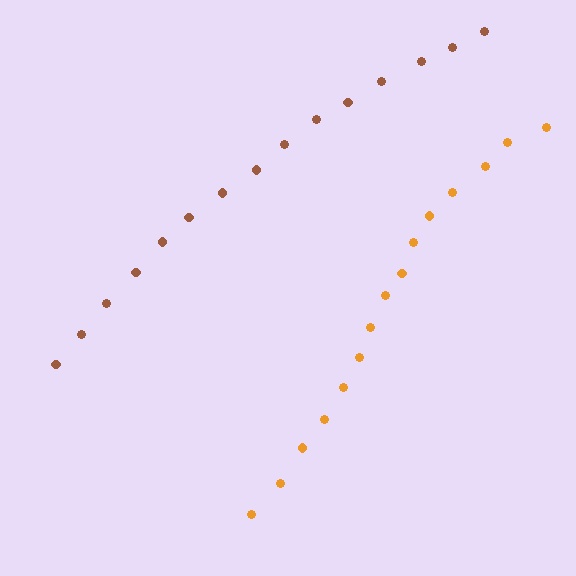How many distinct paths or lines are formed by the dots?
There are 2 distinct paths.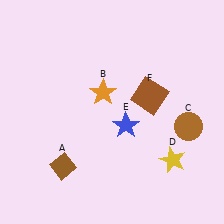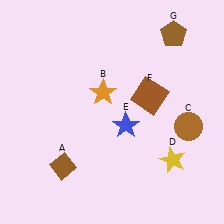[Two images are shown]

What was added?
A brown pentagon (G) was added in Image 2.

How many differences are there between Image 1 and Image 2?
There is 1 difference between the two images.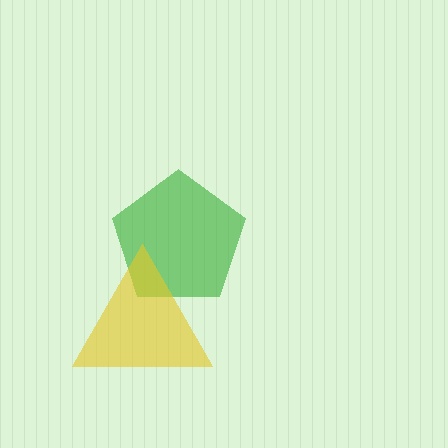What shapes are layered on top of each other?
The layered shapes are: a green pentagon, a yellow triangle.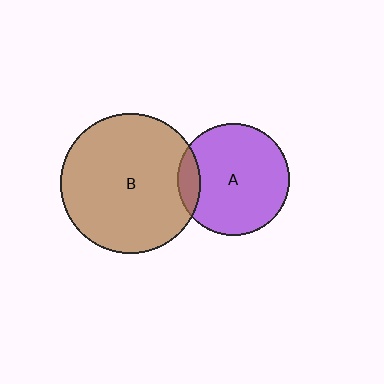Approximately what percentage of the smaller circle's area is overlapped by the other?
Approximately 10%.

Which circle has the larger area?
Circle B (brown).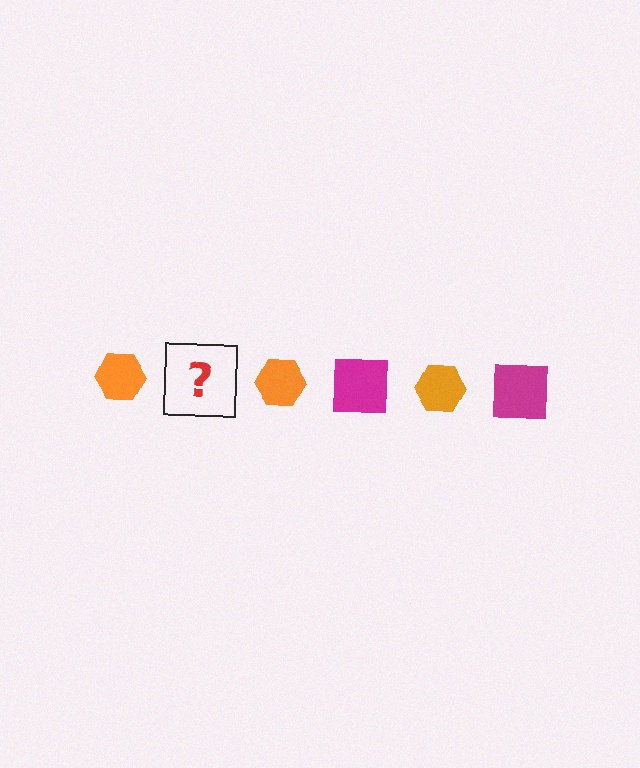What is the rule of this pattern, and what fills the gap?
The rule is that the pattern alternates between orange hexagon and magenta square. The gap should be filled with a magenta square.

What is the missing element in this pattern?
The missing element is a magenta square.